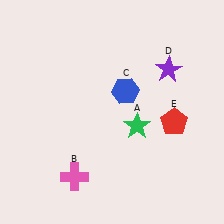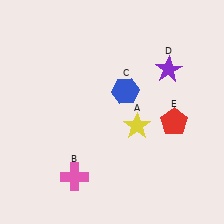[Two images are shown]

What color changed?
The star (A) changed from green in Image 1 to yellow in Image 2.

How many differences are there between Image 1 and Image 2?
There is 1 difference between the two images.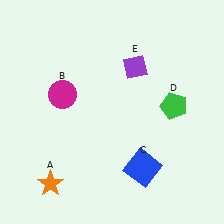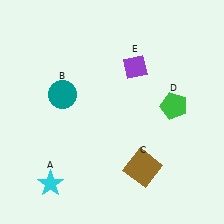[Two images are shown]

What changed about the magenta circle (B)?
In Image 1, B is magenta. In Image 2, it changed to teal.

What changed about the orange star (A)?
In Image 1, A is orange. In Image 2, it changed to cyan.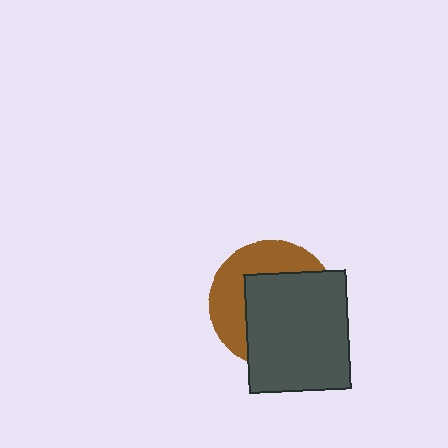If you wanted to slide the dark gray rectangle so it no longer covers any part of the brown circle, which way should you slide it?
Slide it toward the lower-right — that is the most direct way to separate the two shapes.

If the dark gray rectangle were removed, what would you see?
You would see the complete brown circle.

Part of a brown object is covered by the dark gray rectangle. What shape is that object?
It is a circle.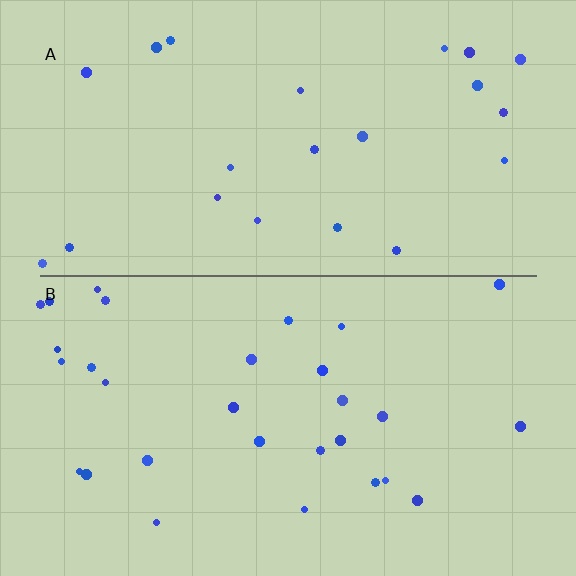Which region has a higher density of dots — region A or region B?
B (the bottom).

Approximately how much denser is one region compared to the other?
Approximately 1.3× — region B over region A.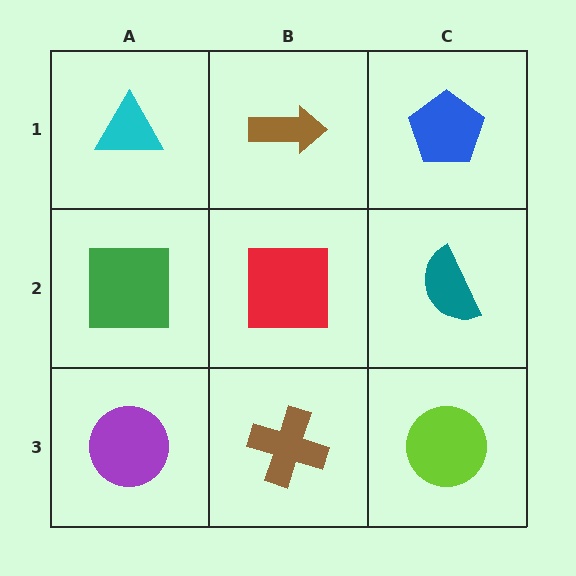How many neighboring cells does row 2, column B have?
4.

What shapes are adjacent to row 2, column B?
A brown arrow (row 1, column B), a brown cross (row 3, column B), a green square (row 2, column A), a teal semicircle (row 2, column C).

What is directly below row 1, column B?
A red square.